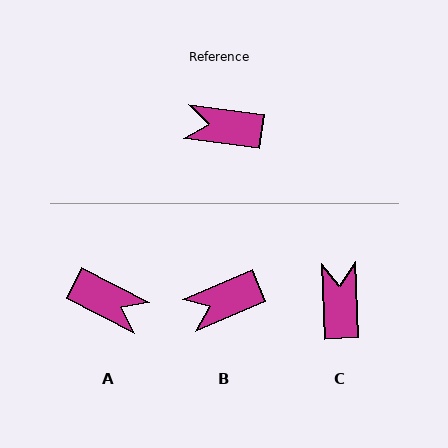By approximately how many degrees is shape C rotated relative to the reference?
Approximately 80 degrees clockwise.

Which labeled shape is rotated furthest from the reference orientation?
A, about 160 degrees away.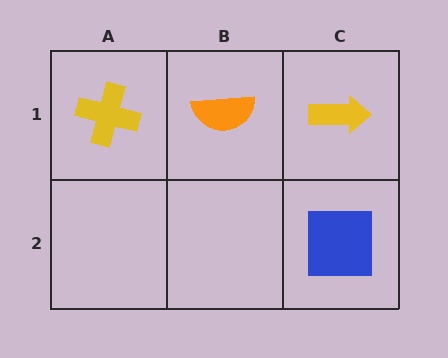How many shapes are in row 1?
3 shapes.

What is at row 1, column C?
A yellow arrow.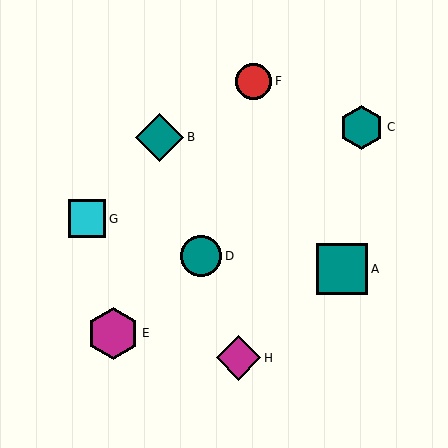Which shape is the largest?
The magenta hexagon (labeled E) is the largest.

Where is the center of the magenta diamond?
The center of the magenta diamond is at (239, 358).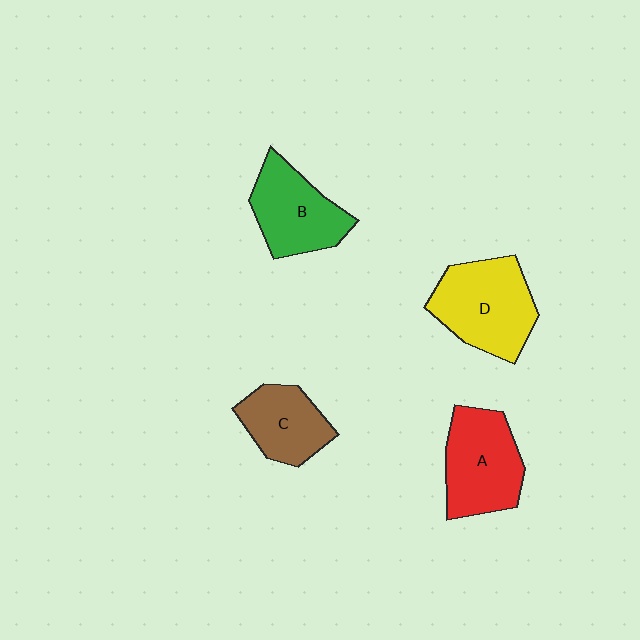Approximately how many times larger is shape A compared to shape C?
Approximately 1.3 times.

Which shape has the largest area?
Shape D (yellow).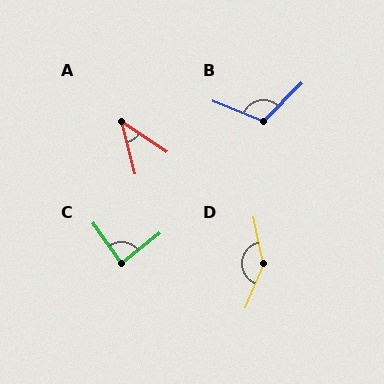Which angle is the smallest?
A, at approximately 41 degrees.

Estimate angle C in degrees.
Approximately 87 degrees.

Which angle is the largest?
D, at approximately 146 degrees.